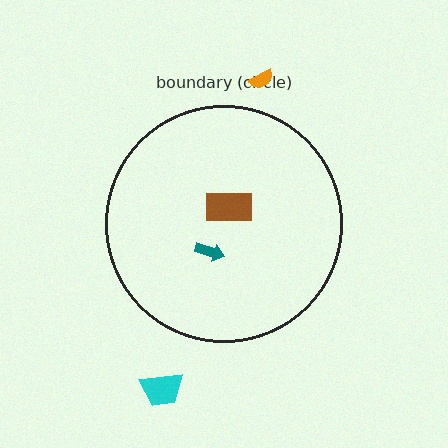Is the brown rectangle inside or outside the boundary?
Inside.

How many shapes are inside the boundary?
2 inside, 2 outside.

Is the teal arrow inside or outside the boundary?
Inside.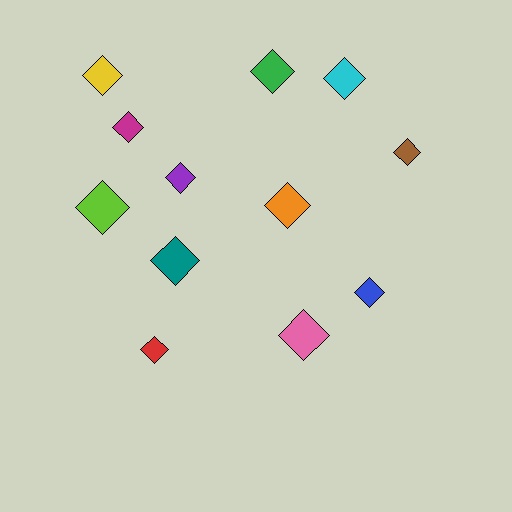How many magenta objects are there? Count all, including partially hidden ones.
There is 1 magenta object.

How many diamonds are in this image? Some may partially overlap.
There are 12 diamonds.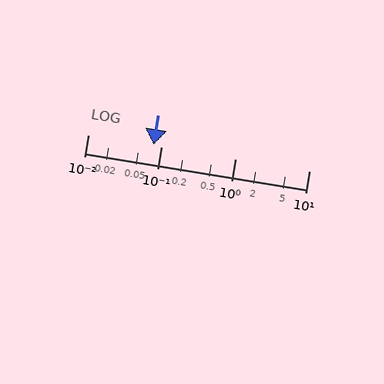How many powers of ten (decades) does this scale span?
The scale spans 3 decades, from 0.01 to 10.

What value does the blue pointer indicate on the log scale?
The pointer indicates approximately 0.078.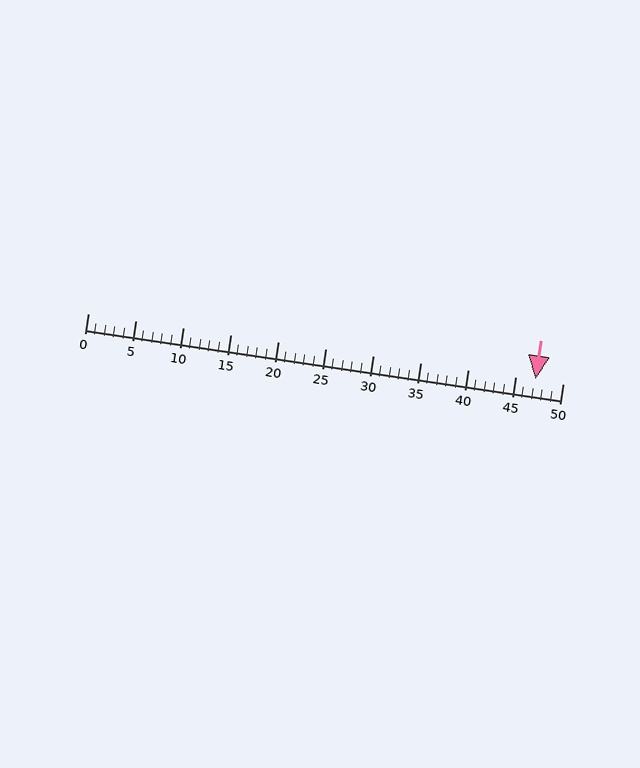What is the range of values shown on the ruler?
The ruler shows values from 0 to 50.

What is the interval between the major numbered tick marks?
The major tick marks are spaced 5 units apart.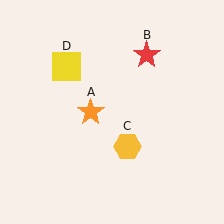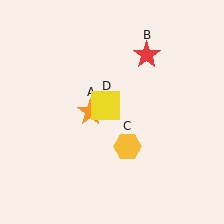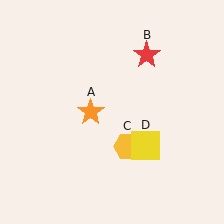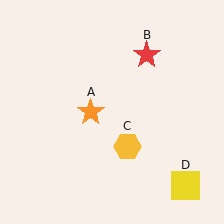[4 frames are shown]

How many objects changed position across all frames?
1 object changed position: yellow square (object D).